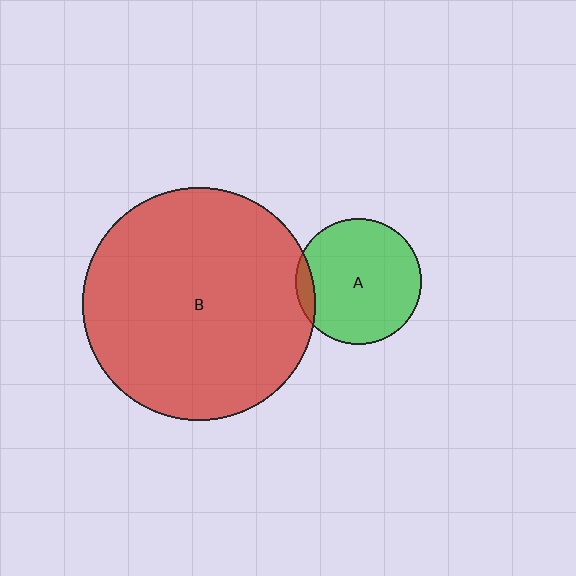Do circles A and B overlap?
Yes.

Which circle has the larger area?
Circle B (red).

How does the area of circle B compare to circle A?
Approximately 3.4 times.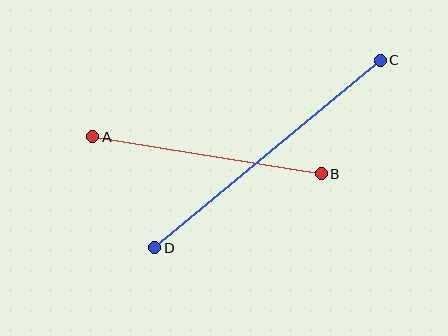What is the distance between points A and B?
The distance is approximately 231 pixels.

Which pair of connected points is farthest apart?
Points C and D are farthest apart.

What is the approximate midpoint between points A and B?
The midpoint is at approximately (207, 155) pixels.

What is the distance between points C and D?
The distance is approximately 293 pixels.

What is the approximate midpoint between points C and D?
The midpoint is at approximately (268, 154) pixels.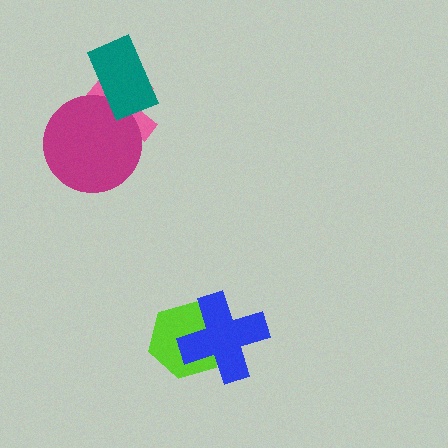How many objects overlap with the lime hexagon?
1 object overlaps with the lime hexagon.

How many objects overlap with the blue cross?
1 object overlaps with the blue cross.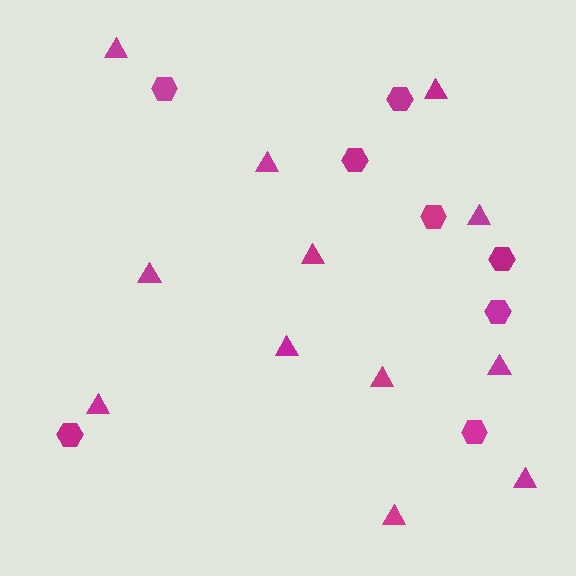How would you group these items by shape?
There are 2 groups: one group of triangles (12) and one group of hexagons (8).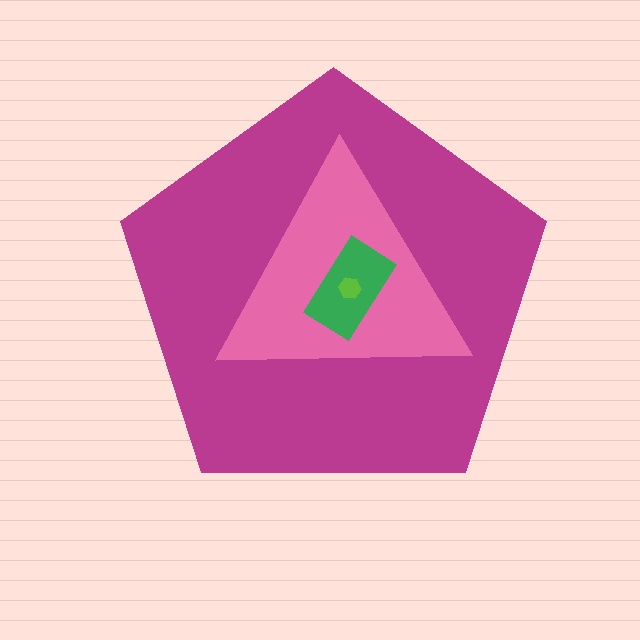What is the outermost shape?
The magenta pentagon.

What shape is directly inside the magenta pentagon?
The pink triangle.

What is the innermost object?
The lime hexagon.